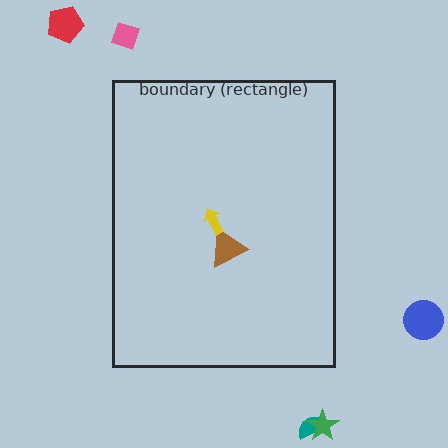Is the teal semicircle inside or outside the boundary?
Outside.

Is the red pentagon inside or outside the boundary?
Outside.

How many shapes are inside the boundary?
2 inside, 5 outside.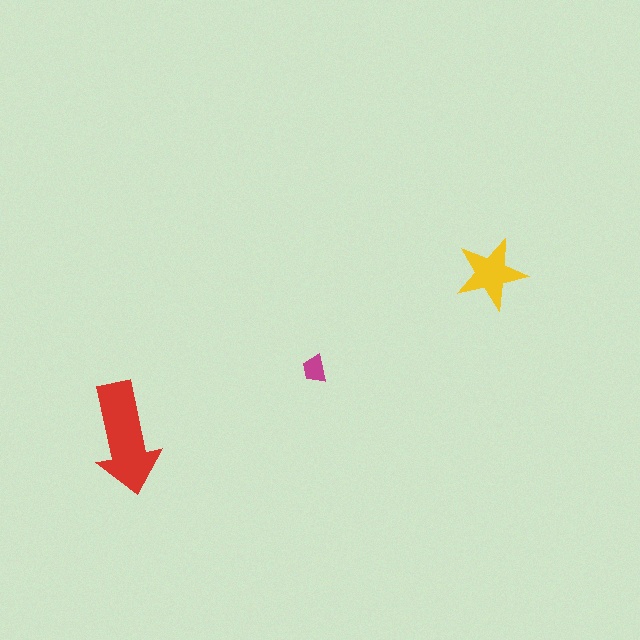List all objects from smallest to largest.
The magenta trapezoid, the yellow star, the red arrow.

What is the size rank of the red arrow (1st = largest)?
1st.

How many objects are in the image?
There are 3 objects in the image.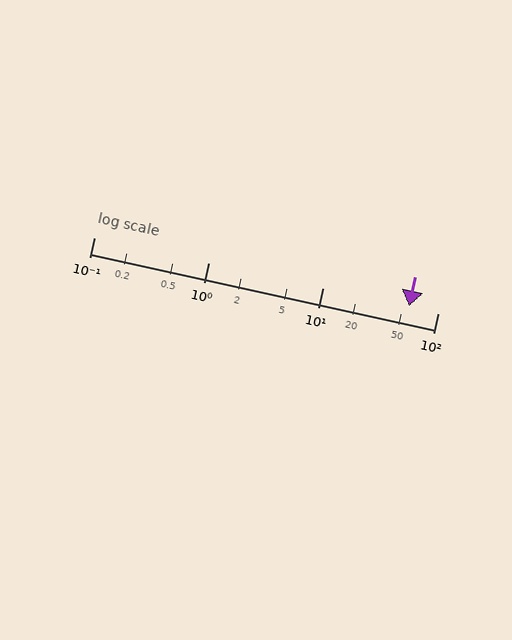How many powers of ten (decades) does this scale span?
The scale spans 3 decades, from 0.1 to 100.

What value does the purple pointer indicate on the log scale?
The pointer indicates approximately 56.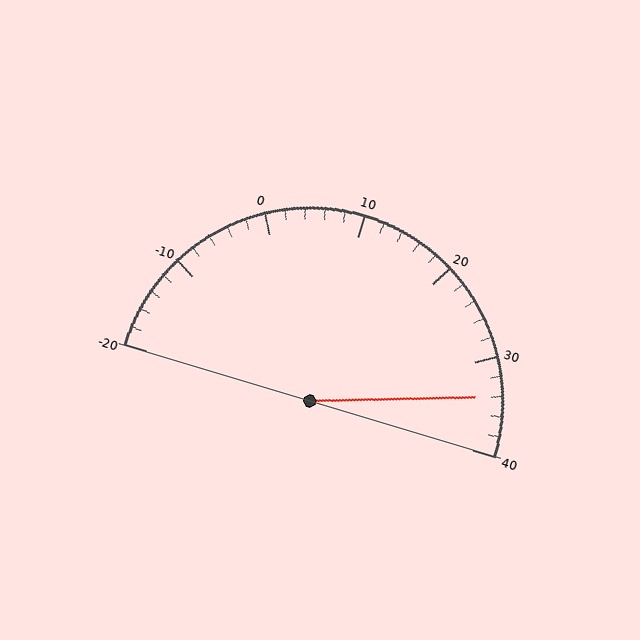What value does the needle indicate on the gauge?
The needle indicates approximately 34.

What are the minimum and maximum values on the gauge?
The gauge ranges from -20 to 40.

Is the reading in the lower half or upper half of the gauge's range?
The reading is in the upper half of the range (-20 to 40).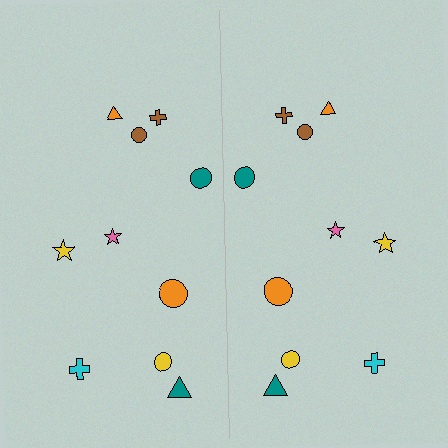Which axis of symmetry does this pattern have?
The pattern has a vertical axis of symmetry running through the center of the image.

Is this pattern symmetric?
Yes, this pattern has bilateral (reflection) symmetry.